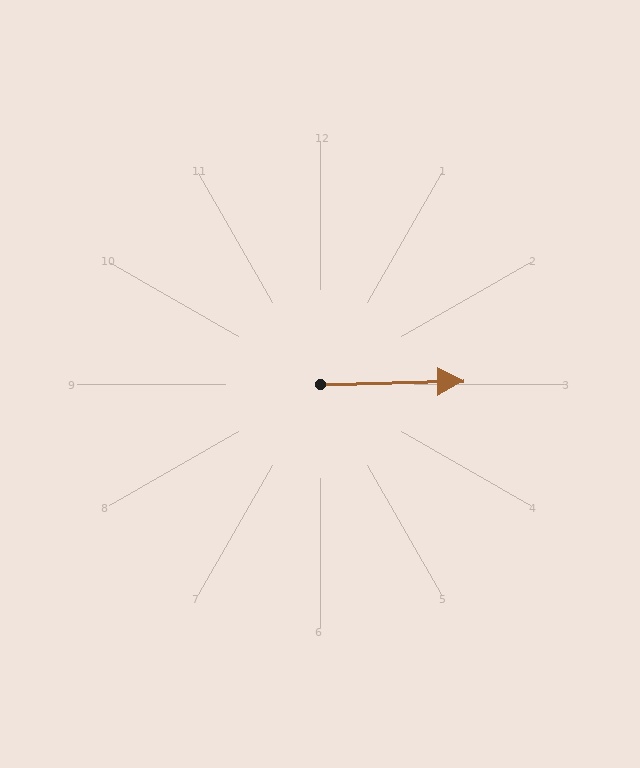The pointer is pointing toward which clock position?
Roughly 3 o'clock.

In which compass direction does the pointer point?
East.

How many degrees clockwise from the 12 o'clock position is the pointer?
Approximately 89 degrees.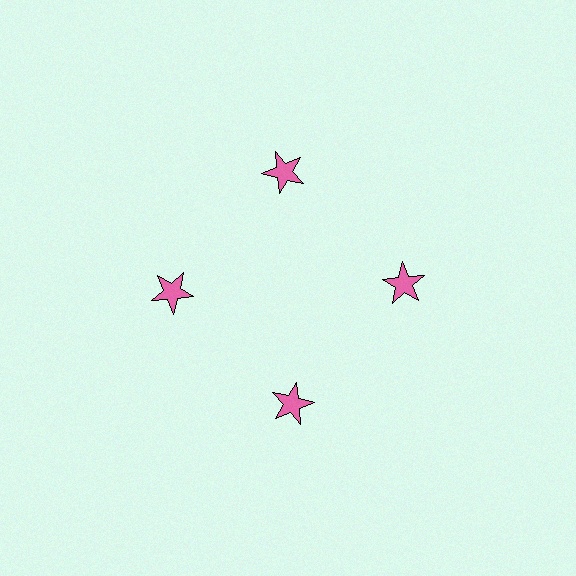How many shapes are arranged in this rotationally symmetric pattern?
There are 4 shapes, arranged in 4 groups of 1.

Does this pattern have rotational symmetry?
Yes, this pattern has 4-fold rotational symmetry. It looks the same after rotating 90 degrees around the center.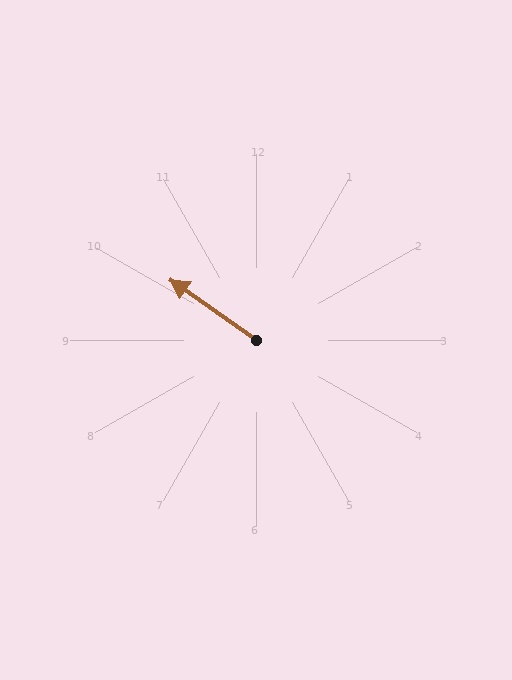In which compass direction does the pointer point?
Northwest.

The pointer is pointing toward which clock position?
Roughly 10 o'clock.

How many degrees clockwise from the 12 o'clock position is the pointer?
Approximately 305 degrees.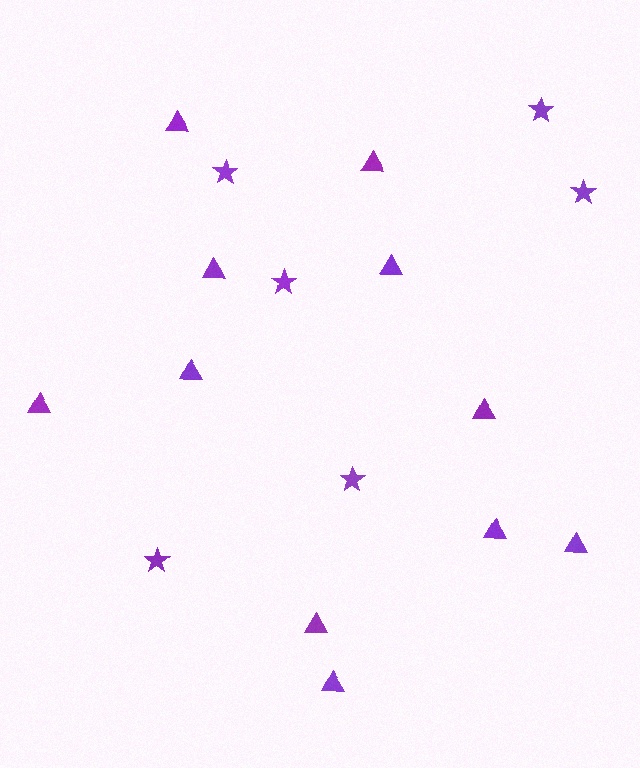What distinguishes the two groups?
There are 2 groups: one group of triangles (11) and one group of stars (6).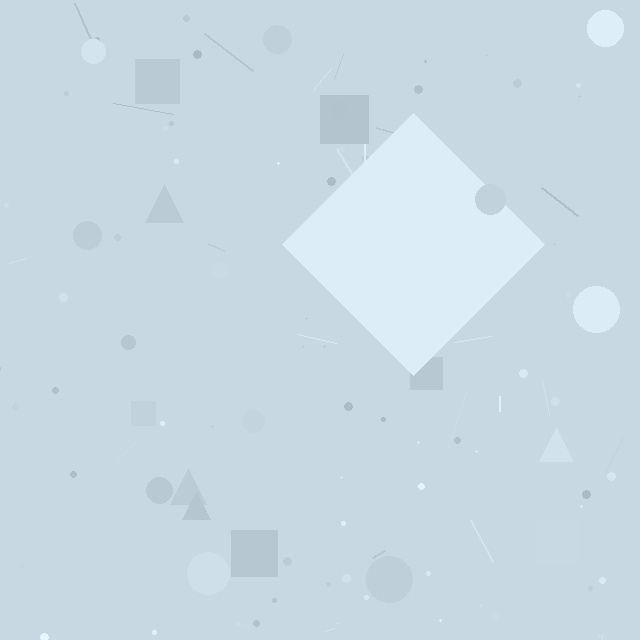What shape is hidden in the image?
A diamond is hidden in the image.